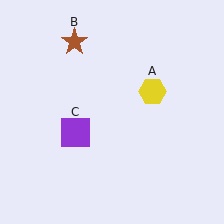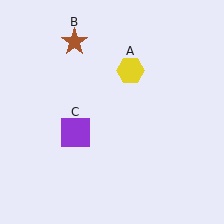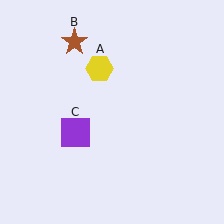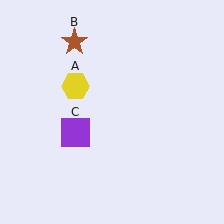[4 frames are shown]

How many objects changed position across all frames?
1 object changed position: yellow hexagon (object A).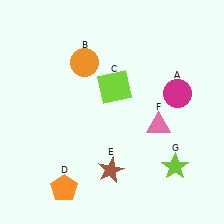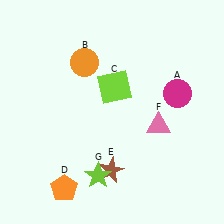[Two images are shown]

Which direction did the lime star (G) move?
The lime star (G) moved left.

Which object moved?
The lime star (G) moved left.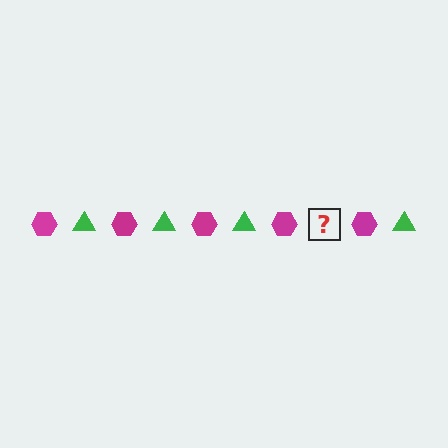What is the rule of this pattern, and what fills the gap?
The rule is that the pattern alternates between magenta hexagon and green triangle. The gap should be filled with a green triangle.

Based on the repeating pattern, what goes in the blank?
The blank should be a green triangle.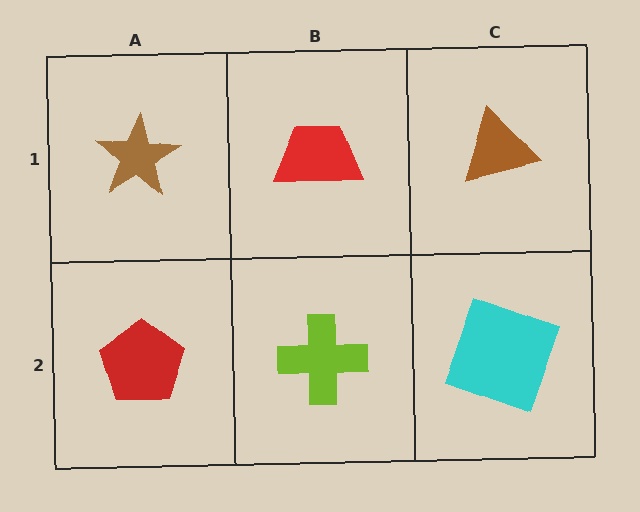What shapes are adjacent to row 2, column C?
A brown triangle (row 1, column C), a lime cross (row 2, column B).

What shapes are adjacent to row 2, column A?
A brown star (row 1, column A), a lime cross (row 2, column B).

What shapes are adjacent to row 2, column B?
A red trapezoid (row 1, column B), a red pentagon (row 2, column A), a cyan square (row 2, column C).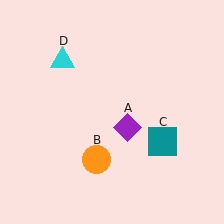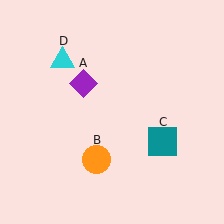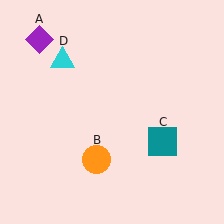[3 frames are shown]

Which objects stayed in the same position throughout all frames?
Orange circle (object B) and teal square (object C) and cyan triangle (object D) remained stationary.